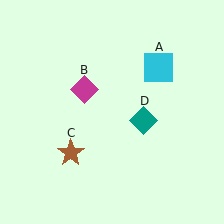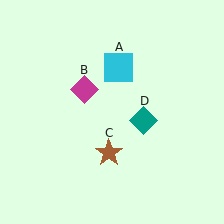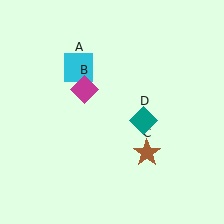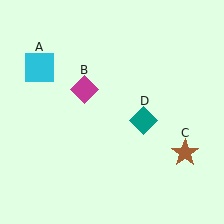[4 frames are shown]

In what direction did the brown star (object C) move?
The brown star (object C) moved right.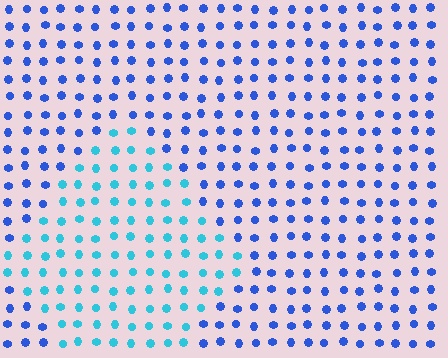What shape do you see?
I see a diamond.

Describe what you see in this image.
The image is filled with small blue elements in a uniform arrangement. A diamond-shaped region is visible where the elements are tinted to a slightly different hue, forming a subtle color boundary.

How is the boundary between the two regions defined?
The boundary is defined purely by a slight shift in hue (about 39 degrees). Spacing, size, and orientation are identical on both sides.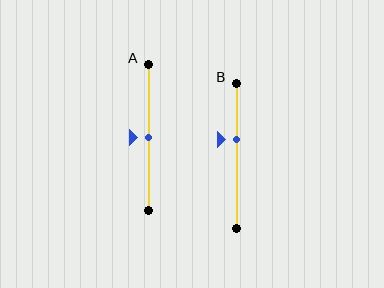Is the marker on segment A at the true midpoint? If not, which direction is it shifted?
Yes, the marker on segment A is at the true midpoint.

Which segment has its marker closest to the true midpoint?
Segment A has its marker closest to the true midpoint.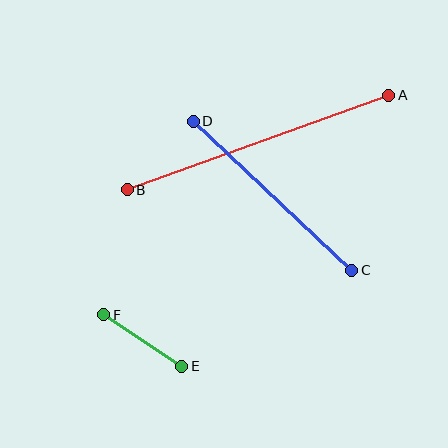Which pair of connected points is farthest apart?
Points A and B are farthest apart.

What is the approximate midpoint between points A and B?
The midpoint is at approximately (258, 142) pixels.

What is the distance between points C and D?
The distance is approximately 217 pixels.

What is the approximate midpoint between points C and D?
The midpoint is at approximately (273, 196) pixels.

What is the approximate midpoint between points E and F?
The midpoint is at approximately (143, 340) pixels.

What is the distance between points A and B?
The distance is approximately 278 pixels.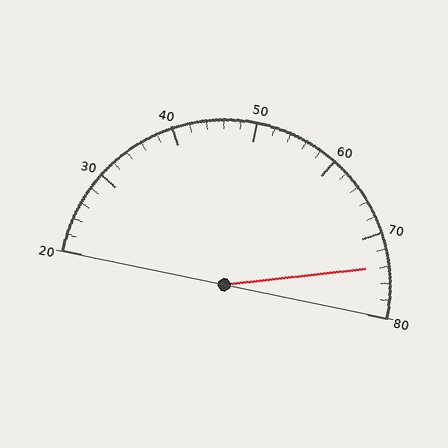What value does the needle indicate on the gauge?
The needle indicates approximately 74.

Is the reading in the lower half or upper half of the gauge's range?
The reading is in the upper half of the range (20 to 80).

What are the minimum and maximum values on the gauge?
The gauge ranges from 20 to 80.